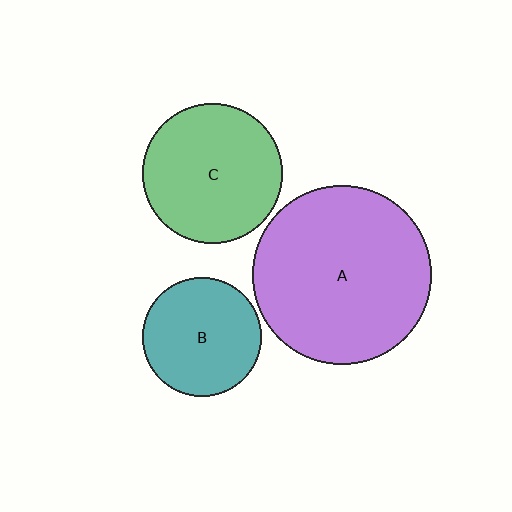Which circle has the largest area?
Circle A (purple).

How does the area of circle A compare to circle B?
Approximately 2.3 times.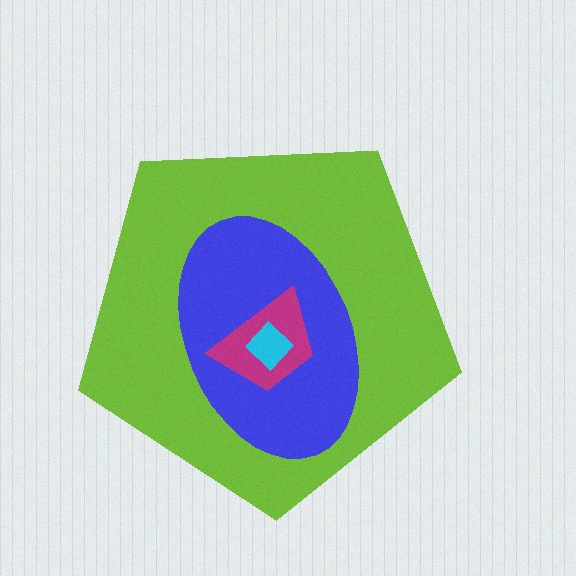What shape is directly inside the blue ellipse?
The magenta trapezoid.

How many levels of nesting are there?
4.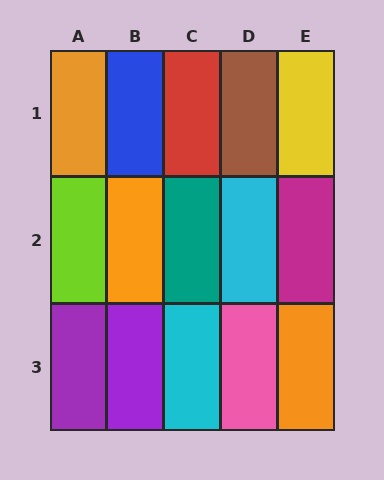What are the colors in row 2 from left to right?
Lime, orange, teal, cyan, magenta.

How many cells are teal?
1 cell is teal.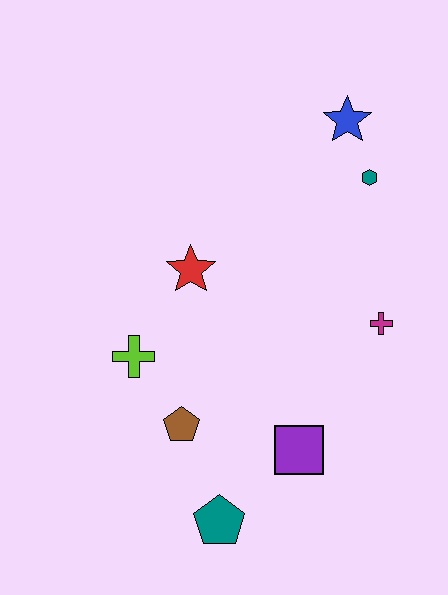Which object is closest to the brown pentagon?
The lime cross is closest to the brown pentagon.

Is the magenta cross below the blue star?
Yes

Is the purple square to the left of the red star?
No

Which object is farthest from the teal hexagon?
The teal pentagon is farthest from the teal hexagon.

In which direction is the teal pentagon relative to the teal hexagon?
The teal pentagon is below the teal hexagon.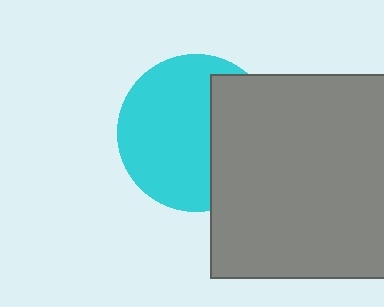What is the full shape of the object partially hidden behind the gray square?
The partially hidden object is a cyan circle.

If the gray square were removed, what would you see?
You would see the complete cyan circle.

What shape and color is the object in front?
The object in front is a gray square.